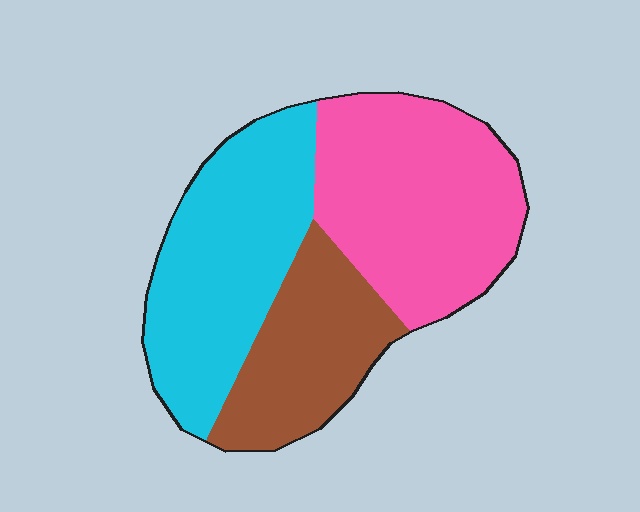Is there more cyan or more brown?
Cyan.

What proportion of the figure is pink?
Pink covers 40% of the figure.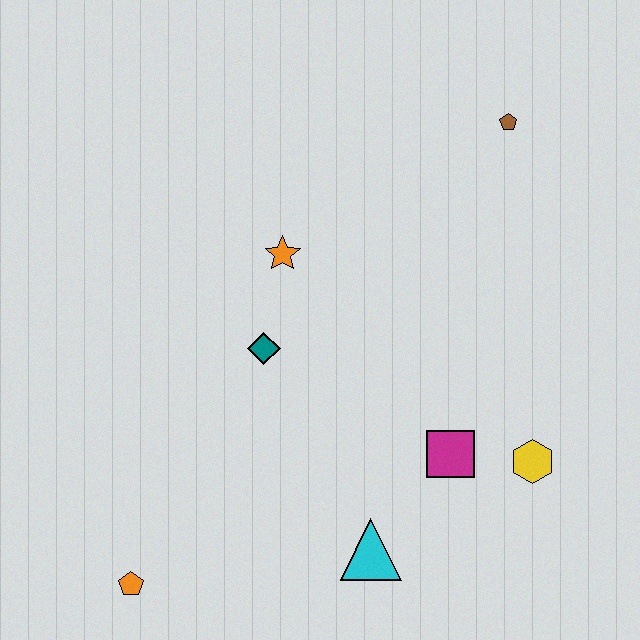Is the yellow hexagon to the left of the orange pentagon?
No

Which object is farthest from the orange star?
The orange pentagon is farthest from the orange star.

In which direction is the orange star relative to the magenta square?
The orange star is above the magenta square.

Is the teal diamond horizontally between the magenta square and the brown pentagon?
No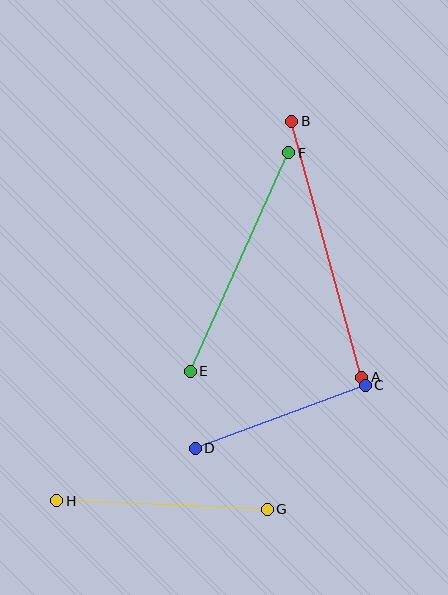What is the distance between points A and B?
The distance is approximately 266 pixels.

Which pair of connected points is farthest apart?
Points A and B are farthest apart.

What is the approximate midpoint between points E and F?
The midpoint is at approximately (239, 262) pixels.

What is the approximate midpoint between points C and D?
The midpoint is at approximately (280, 417) pixels.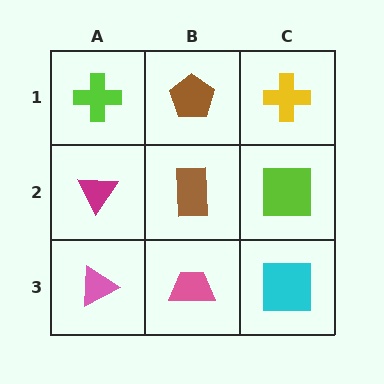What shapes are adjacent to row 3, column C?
A lime square (row 2, column C), a pink trapezoid (row 3, column B).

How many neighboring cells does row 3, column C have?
2.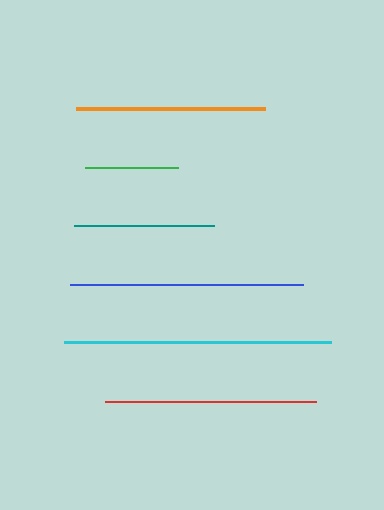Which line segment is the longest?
The cyan line is the longest at approximately 267 pixels.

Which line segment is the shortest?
The green line is the shortest at approximately 94 pixels.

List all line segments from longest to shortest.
From longest to shortest: cyan, blue, red, orange, teal, green.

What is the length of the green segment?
The green segment is approximately 94 pixels long.